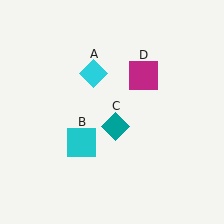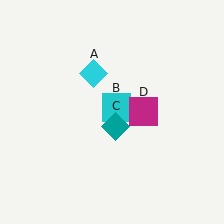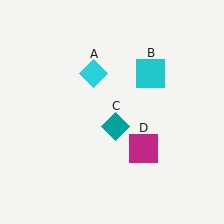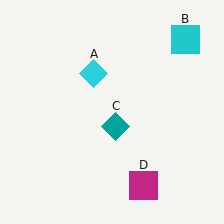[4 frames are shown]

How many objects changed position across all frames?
2 objects changed position: cyan square (object B), magenta square (object D).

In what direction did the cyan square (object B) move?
The cyan square (object B) moved up and to the right.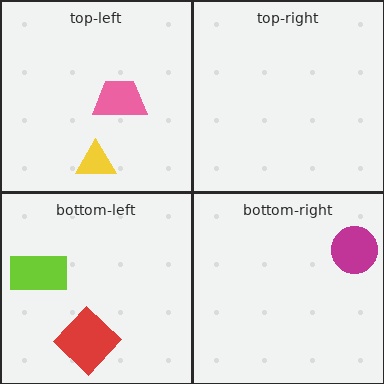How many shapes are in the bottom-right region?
1.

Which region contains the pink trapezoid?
The top-left region.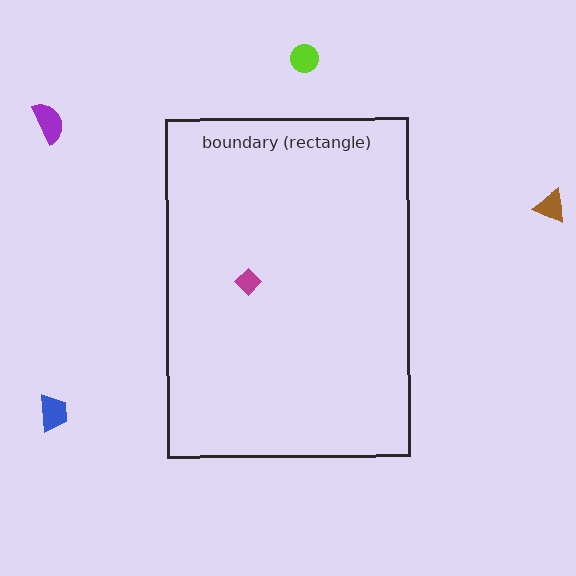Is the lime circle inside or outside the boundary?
Outside.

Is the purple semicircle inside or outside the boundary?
Outside.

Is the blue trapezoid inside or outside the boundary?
Outside.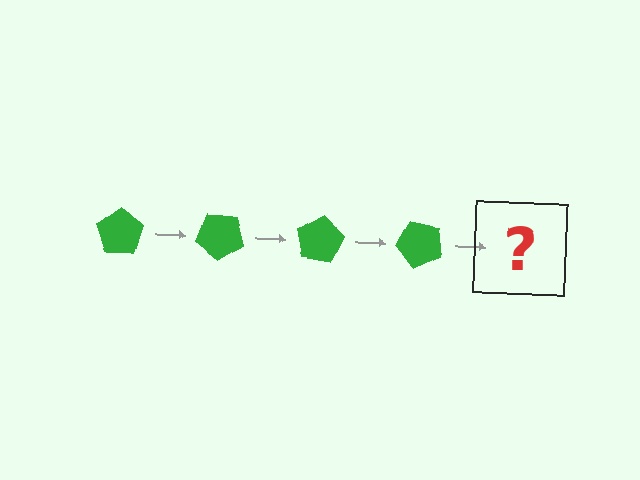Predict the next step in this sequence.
The next step is a green pentagon rotated 160 degrees.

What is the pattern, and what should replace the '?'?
The pattern is that the pentagon rotates 40 degrees each step. The '?' should be a green pentagon rotated 160 degrees.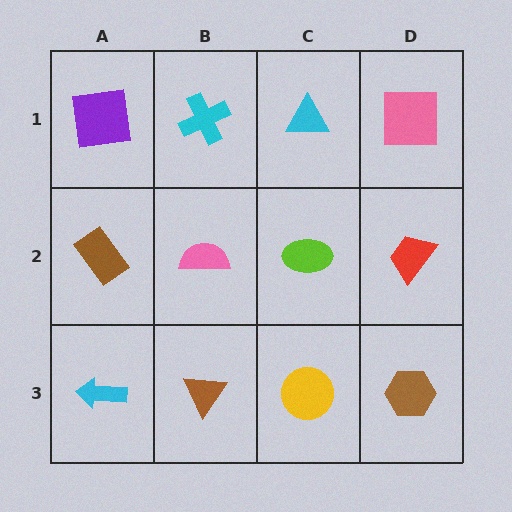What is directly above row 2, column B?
A cyan cross.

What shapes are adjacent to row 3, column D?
A red trapezoid (row 2, column D), a yellow circle (row 3, column C).